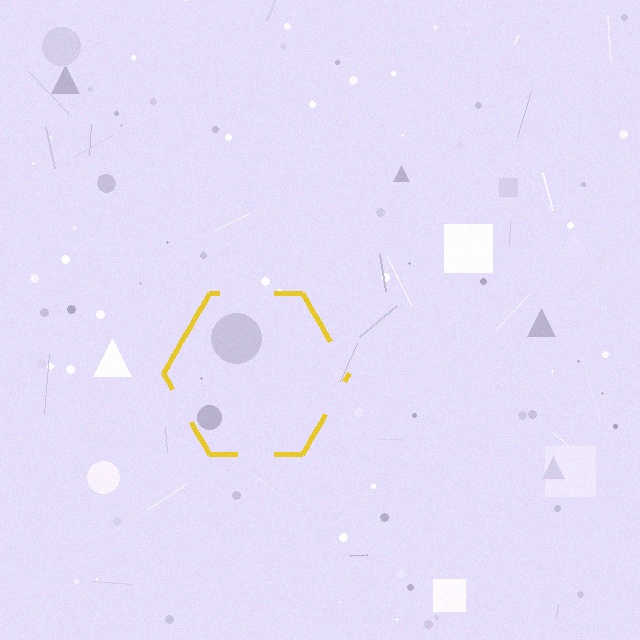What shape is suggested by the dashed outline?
The dashed outline suggests a hexagon.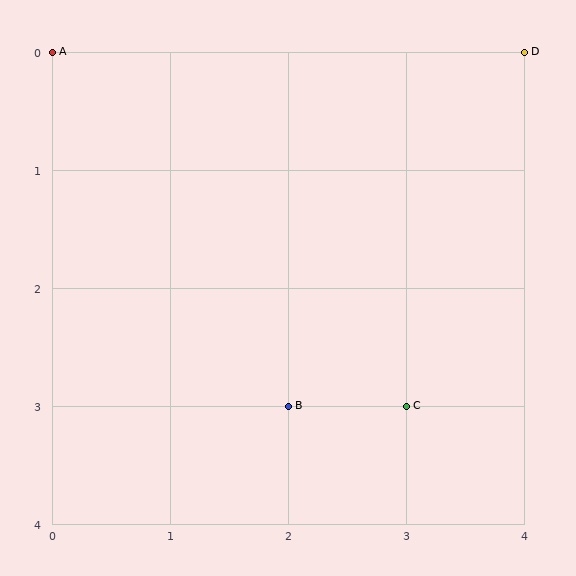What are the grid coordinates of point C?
Point C is at grid coordinates (3, 3).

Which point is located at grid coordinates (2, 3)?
Point B is at (2, 3).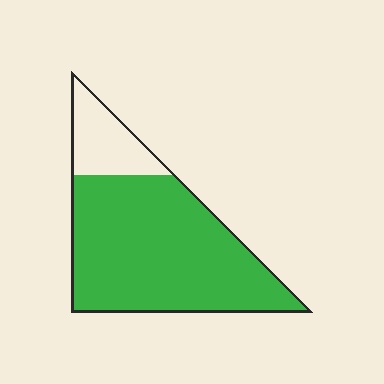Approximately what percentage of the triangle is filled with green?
Approximately 80%.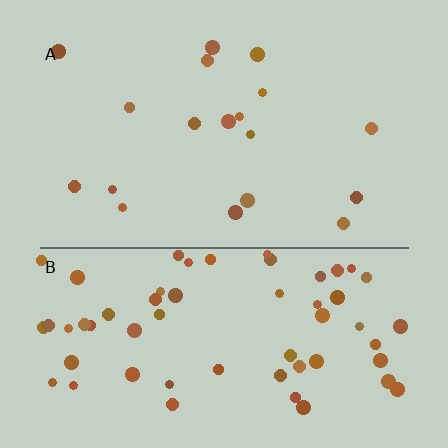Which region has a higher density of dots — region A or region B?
B (the bottom).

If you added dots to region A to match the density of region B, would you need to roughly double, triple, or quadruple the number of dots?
Approximately triple.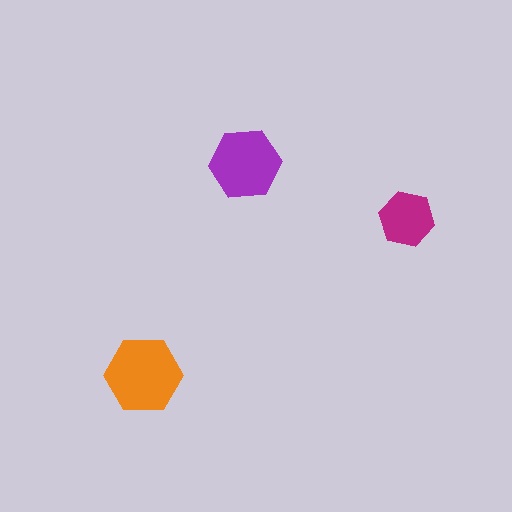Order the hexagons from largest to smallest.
the orange one, the purple one, the magenta one.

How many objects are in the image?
There are 3 objects in the image.